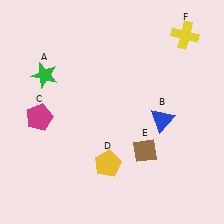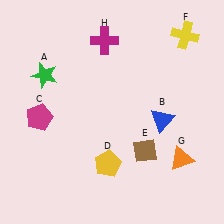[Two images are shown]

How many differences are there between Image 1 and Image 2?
There are 2 differences between the two images.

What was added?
An orange triangle (G), a magenta cross (H) were added in Image 2.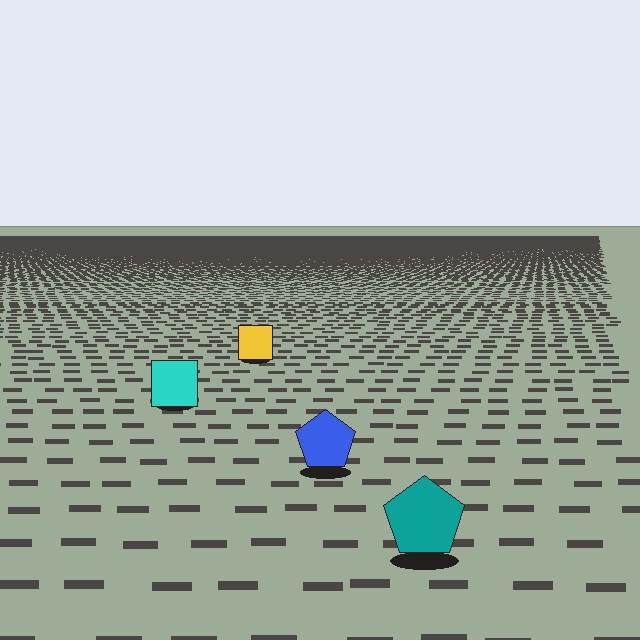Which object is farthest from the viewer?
The yellow square is farthest from the viewer. It appears smaller and the ground texture around it is denser.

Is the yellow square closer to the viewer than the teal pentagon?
No. The teal pentagon is closer — you can tell from the texture gradient: the ground texture is coarser near it.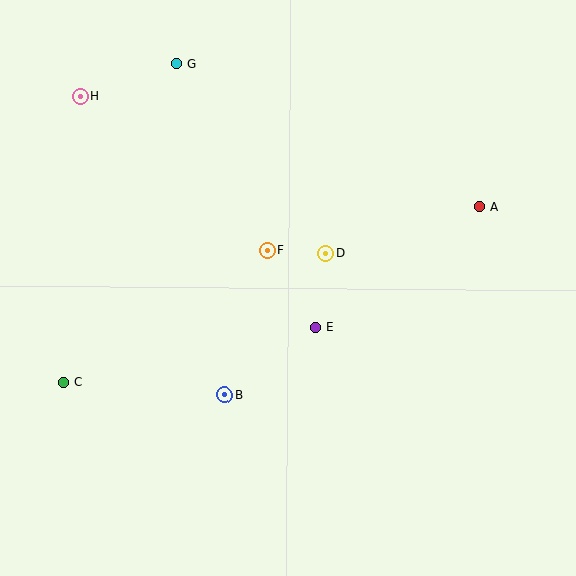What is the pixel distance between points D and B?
The distance between D and B is 174 pixels.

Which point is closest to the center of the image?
Point F at (268, 250) is closest to the center.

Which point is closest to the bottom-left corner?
Point C is closest to the bottom-left corner.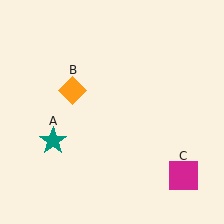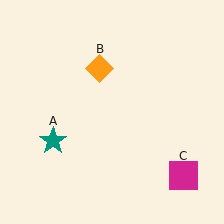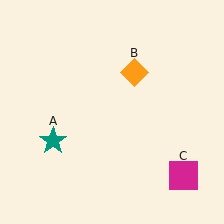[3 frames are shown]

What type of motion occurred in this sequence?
The orange diamond (object B) rotated clockwise around the center of the scene.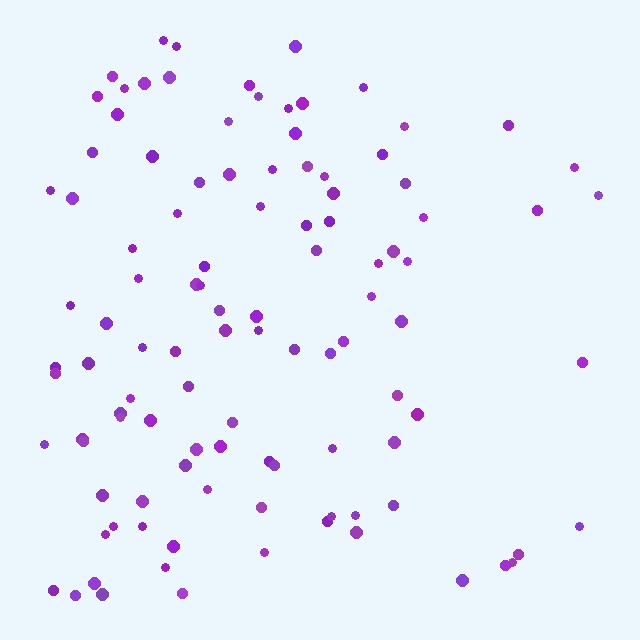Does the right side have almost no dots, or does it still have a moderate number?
Still a moderate number, just noticeably fewer than the left.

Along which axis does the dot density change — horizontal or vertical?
Horizontal.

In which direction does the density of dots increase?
From right to left, with the left side densest.